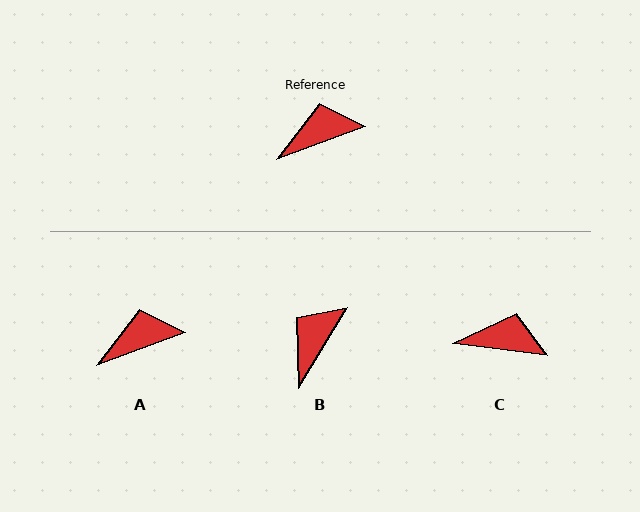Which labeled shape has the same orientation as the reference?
A.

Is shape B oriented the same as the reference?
No, it is off by about 39 degrees.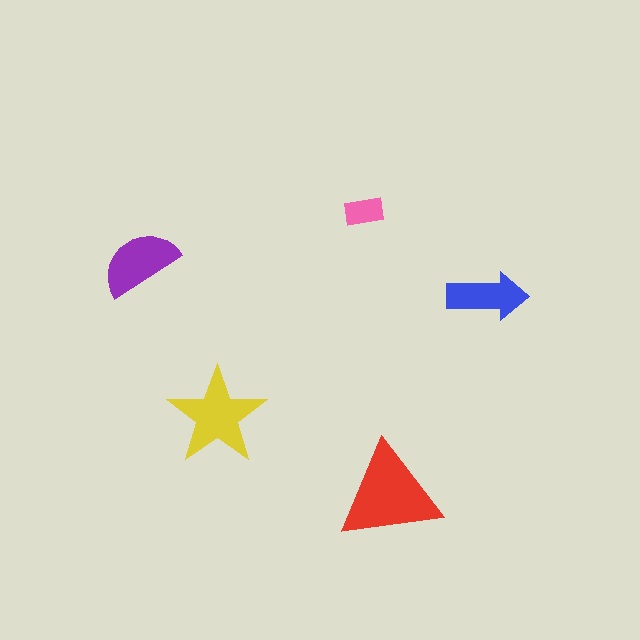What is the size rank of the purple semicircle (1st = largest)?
3rd.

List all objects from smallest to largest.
The pink rectangle, the blue arrow, the purple semicircle, the yellow star, the red triangle.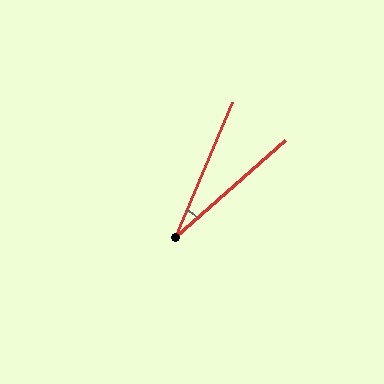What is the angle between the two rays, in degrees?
Approximately 26 degrees.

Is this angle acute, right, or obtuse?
It is acute.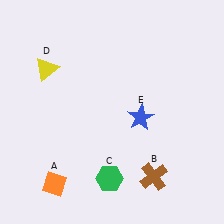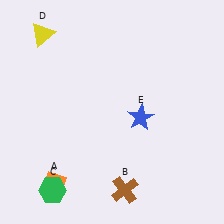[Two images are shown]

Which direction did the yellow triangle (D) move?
The yellow triangle (D) moved up.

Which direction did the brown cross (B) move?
The brown cross (B) moved left.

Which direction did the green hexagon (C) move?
The green hexagon (C) moved left.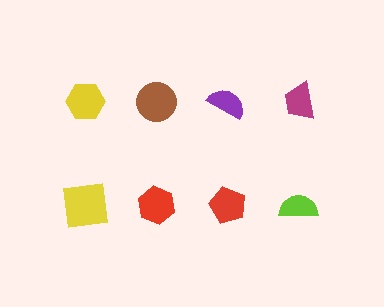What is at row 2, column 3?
A red pentagon.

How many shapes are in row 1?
4 shapes.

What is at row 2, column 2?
A red hexagon.